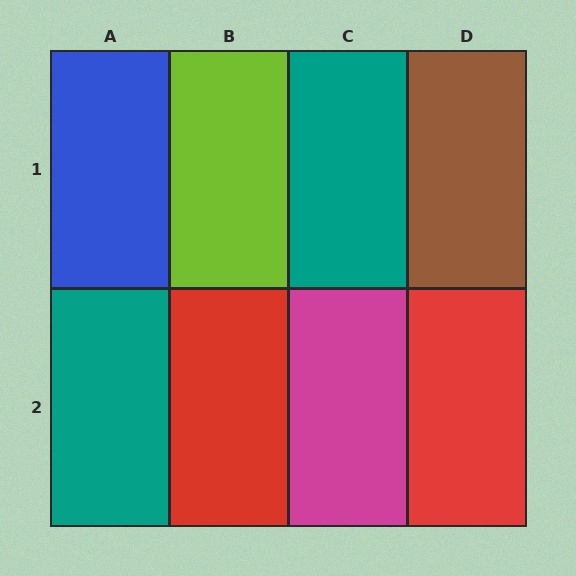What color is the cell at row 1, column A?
Blue.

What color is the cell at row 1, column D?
Brown.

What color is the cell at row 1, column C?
Teal.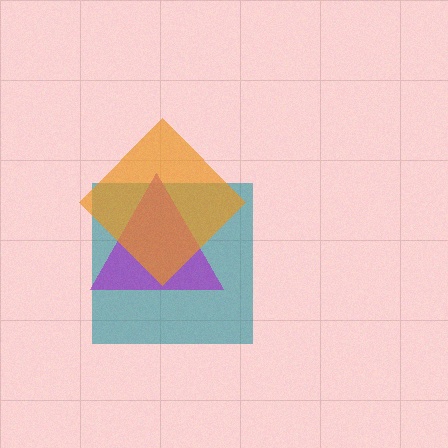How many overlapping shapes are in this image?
There are 3 overlapping shapes in the image.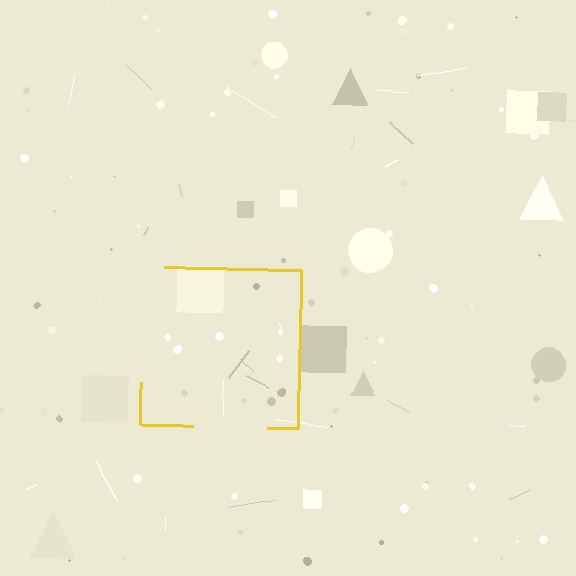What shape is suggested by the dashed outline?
The dashed outline suggests a square.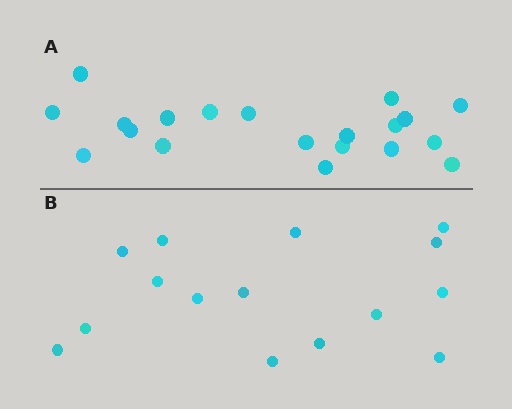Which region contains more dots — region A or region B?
Region A (the top region) has more dots.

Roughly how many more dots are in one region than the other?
Region A has about 5 more dots than region B.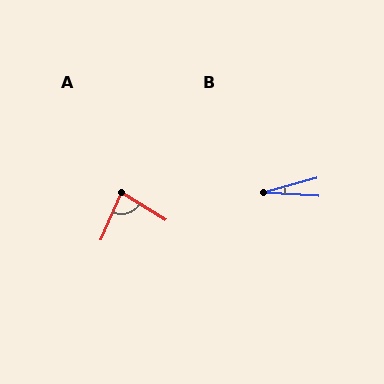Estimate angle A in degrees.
Approximately 81 degrees.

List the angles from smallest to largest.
B (19°), A (81°).